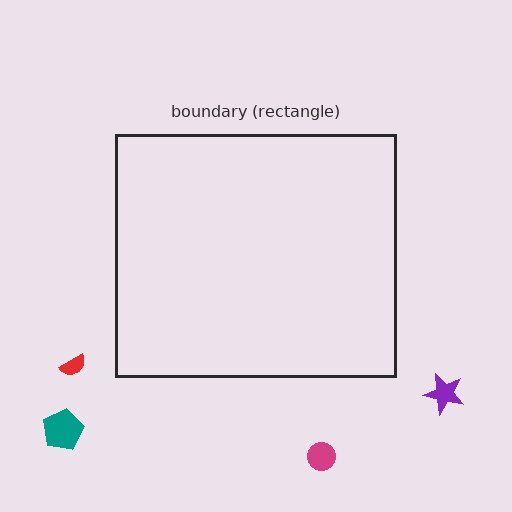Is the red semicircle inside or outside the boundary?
Outside.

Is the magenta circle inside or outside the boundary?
Outside.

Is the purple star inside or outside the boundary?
Outside.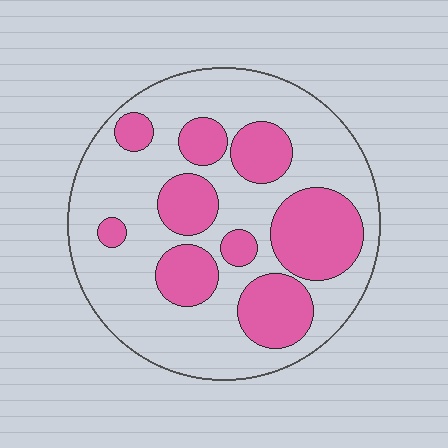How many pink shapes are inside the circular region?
9.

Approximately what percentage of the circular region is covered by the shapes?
Approximately 35%.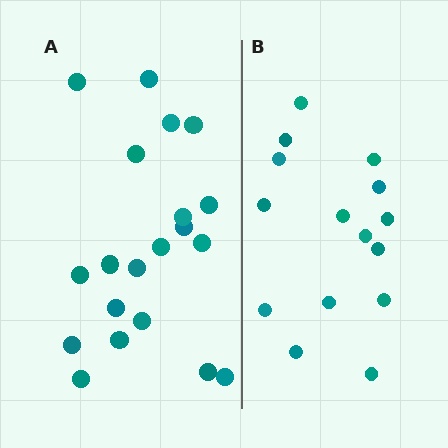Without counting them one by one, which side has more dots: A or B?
Region A (the left region) has more dots.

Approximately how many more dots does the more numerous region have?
Region A has about 5 more dots than region B.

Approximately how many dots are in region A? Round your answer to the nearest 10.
About 20 dots.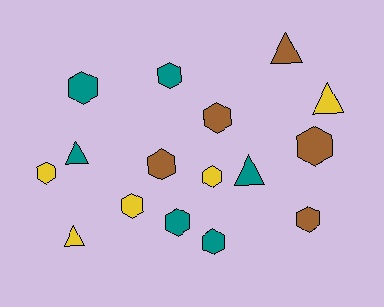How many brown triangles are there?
There is 1 brown triangle.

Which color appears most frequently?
Teal, with 6 objects.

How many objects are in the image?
There are 16 objects.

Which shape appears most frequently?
Hexagon, with 11 objects.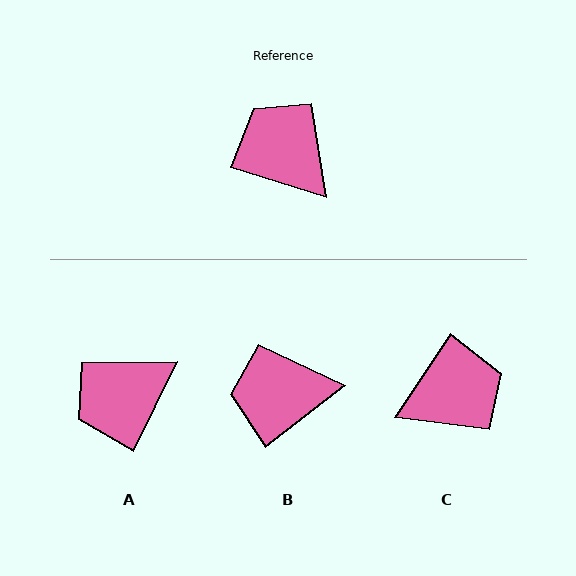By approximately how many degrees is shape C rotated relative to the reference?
Approximately 107 degrees clockwise.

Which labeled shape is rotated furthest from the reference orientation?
C, about 107 degrees away.